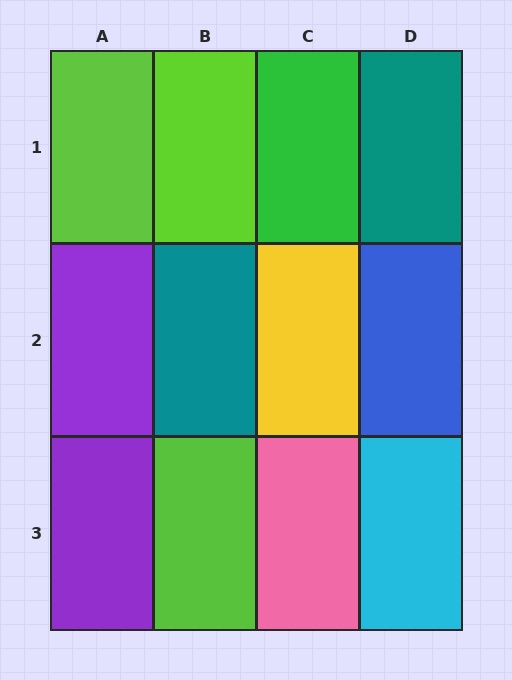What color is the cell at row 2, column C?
Yellow.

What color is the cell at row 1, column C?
Green.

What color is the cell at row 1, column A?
Lime.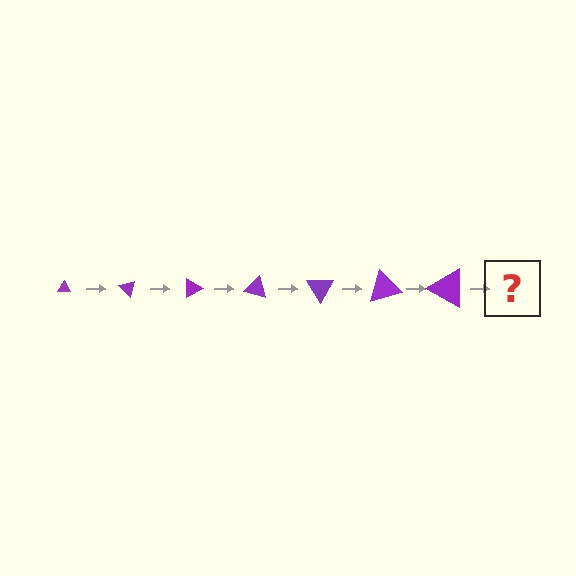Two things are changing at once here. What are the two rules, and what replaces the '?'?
The two rules are that the triangle grows larger each step and it rotates 45 degrees each step. The '?' should be a triangle, larger than the previous one and rotated 315 degrees from the start.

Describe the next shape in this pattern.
It should be a triangle, larger than the previous one and rotated 315 degrees from the start.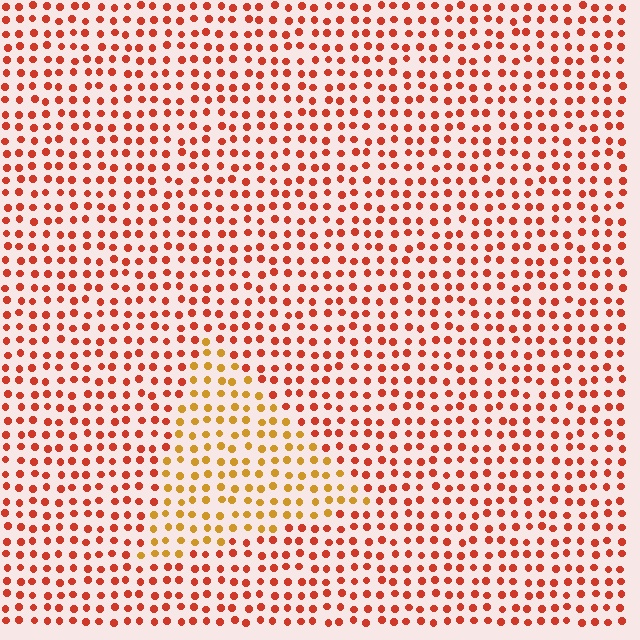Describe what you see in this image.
The image is filled with small red elements in a uniform arrangement. A triangle-shaped region is visible where the elements are tinted to a slightly different hue, forming a subtle color boundary.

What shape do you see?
I see a triangle.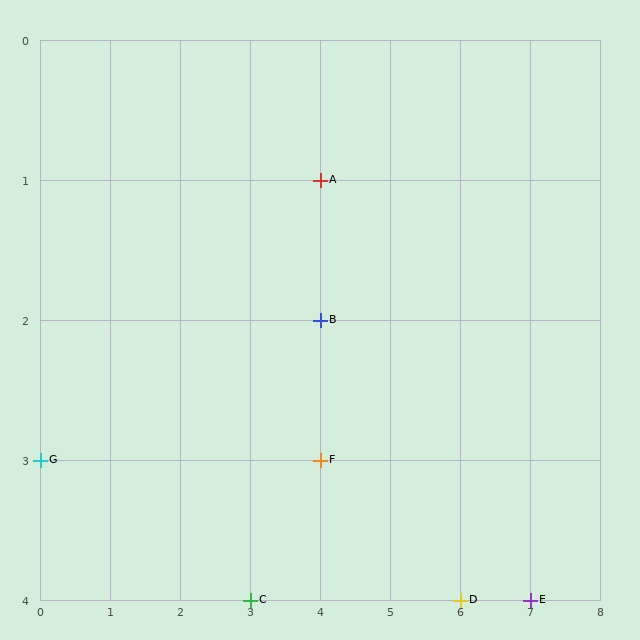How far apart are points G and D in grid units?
Points G and D are 6 columns and 1 row apart (about 6.1 grid units diagonally).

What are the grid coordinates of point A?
Point A is at grid coordinates (4, 1).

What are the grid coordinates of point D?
Point D is at grid coordinates (6, 4).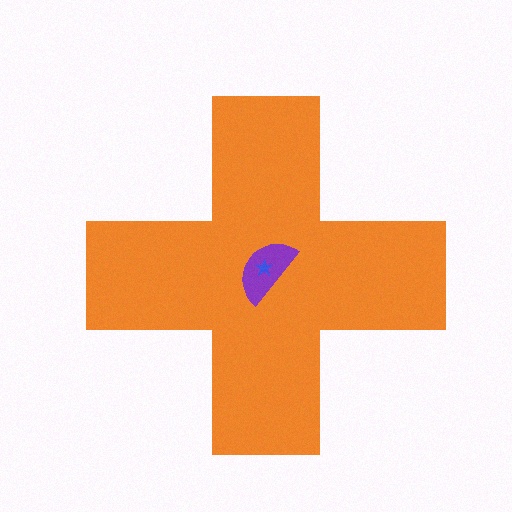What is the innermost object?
The blue star.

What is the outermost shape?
The orange cross.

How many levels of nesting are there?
3.